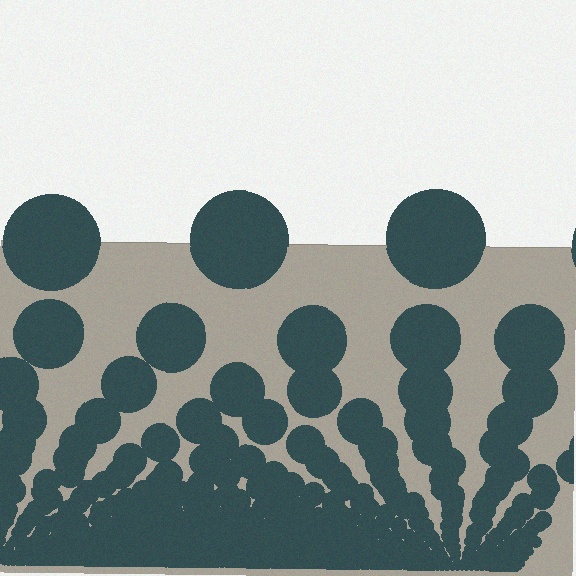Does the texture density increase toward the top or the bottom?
Density increases toward the bottom.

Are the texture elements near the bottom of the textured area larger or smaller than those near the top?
Smaller. The gradient is inverted — elements near the bottom are smaller and denser.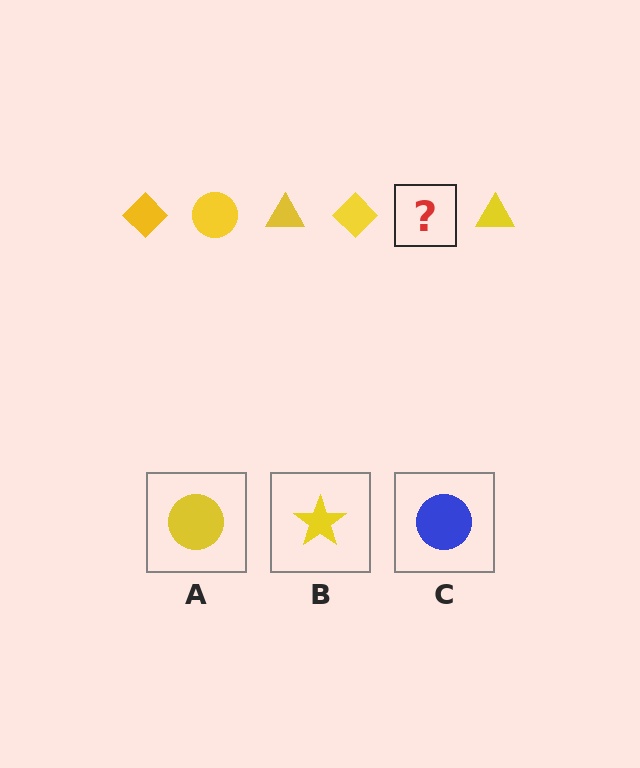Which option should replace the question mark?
Option A.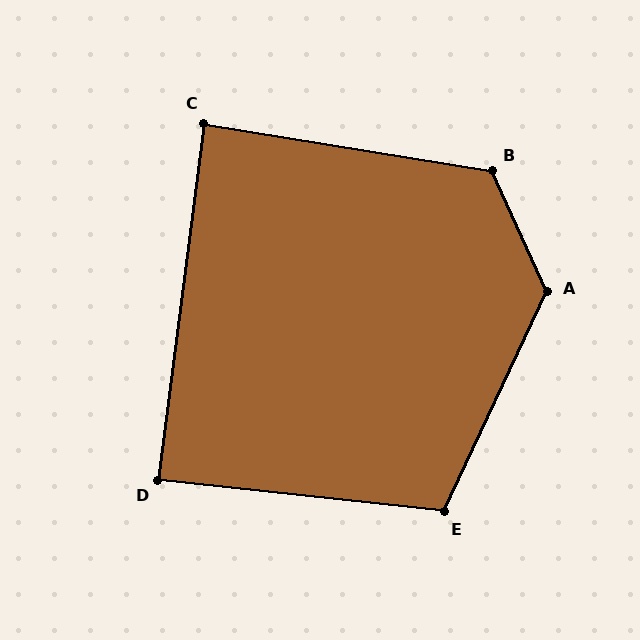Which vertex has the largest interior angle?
A, at approximately 131 degrees.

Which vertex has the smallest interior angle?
C, at approximately 88 degrees.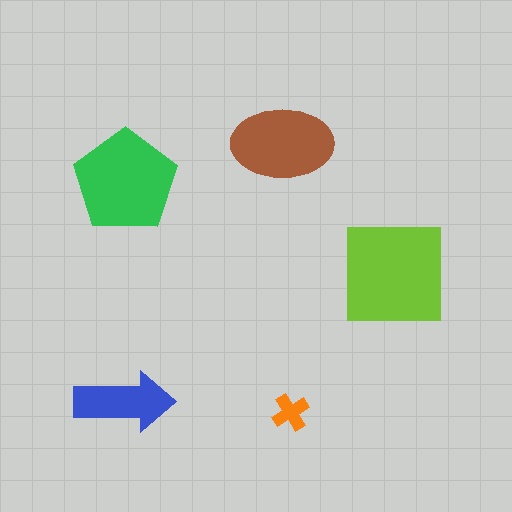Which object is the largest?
The lime square.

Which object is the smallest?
The orange cross.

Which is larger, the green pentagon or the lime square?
The lime square.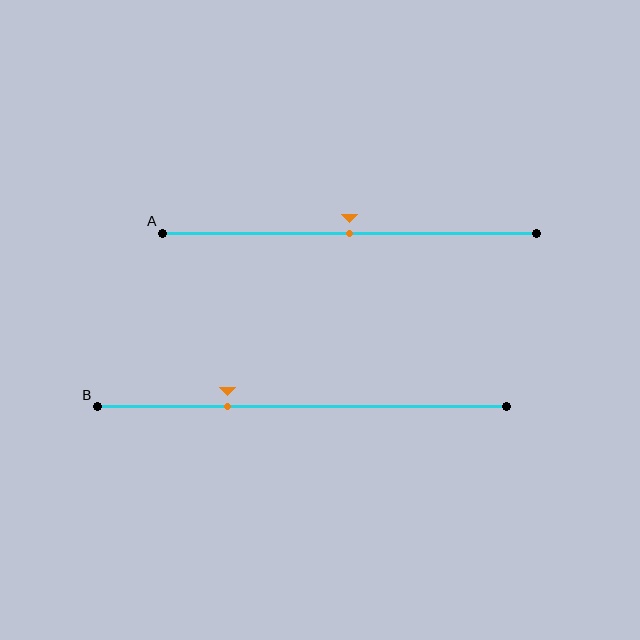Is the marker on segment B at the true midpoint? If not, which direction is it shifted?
No, the marker on segment B is shifted to the left by about 18% of the segment length.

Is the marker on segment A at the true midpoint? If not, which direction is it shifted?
Yes, the marker on segment A is at the true midpoint.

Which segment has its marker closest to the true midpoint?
Segment A has its marker closest to the true midpoint.